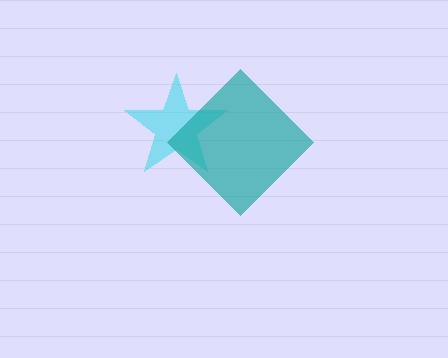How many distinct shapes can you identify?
There are 2 distinct shapes: a cyan star, a teal diamond.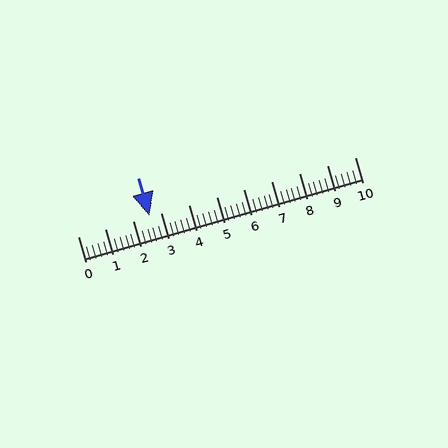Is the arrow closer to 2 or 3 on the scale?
The arrow is closer to 3.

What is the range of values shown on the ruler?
The ruler shows values from 0 to 10.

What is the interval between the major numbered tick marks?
The major tick marks are spaced 1 units apart.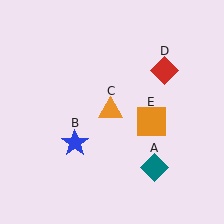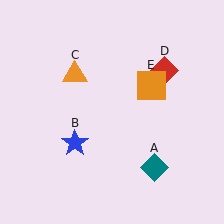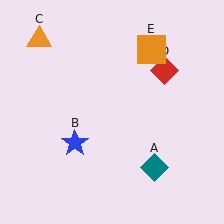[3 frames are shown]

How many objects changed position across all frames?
2 objects changed position: orange triangle (object C), orange square (object E).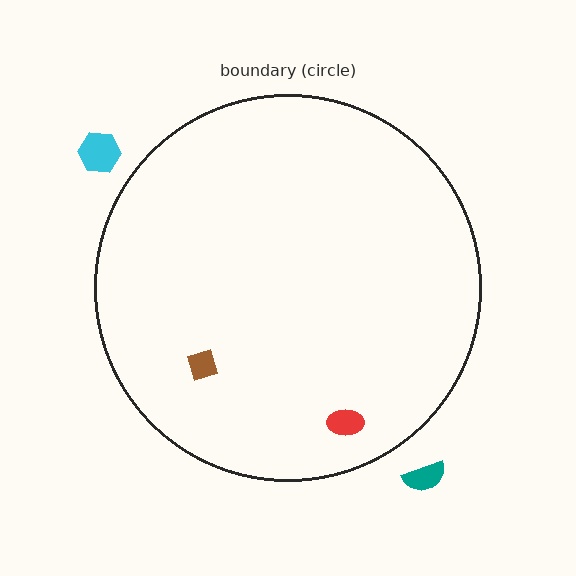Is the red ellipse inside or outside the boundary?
Inside.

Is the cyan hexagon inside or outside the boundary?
Outside.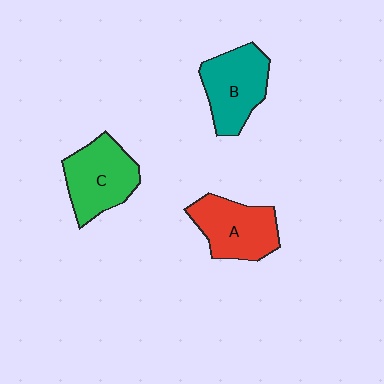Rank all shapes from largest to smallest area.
From largest to smallest: C (green), B (teal), A (red).